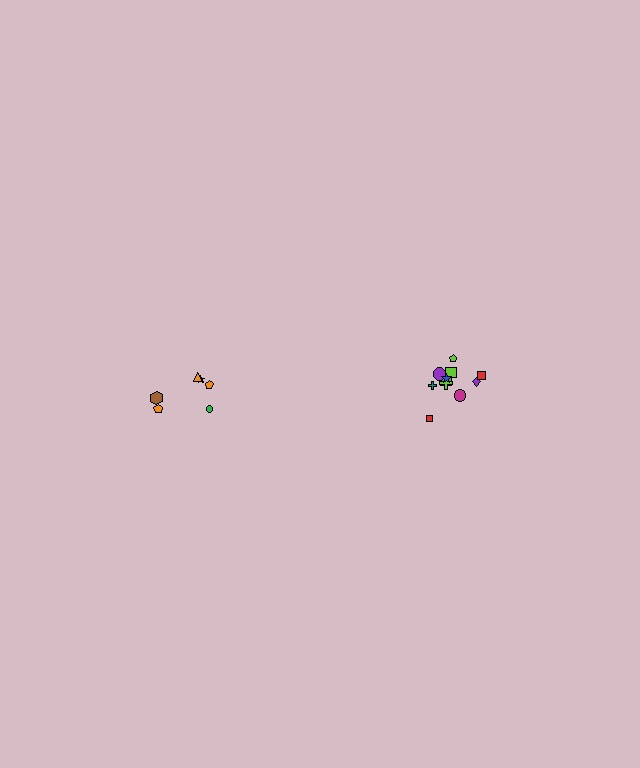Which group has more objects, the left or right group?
The right group.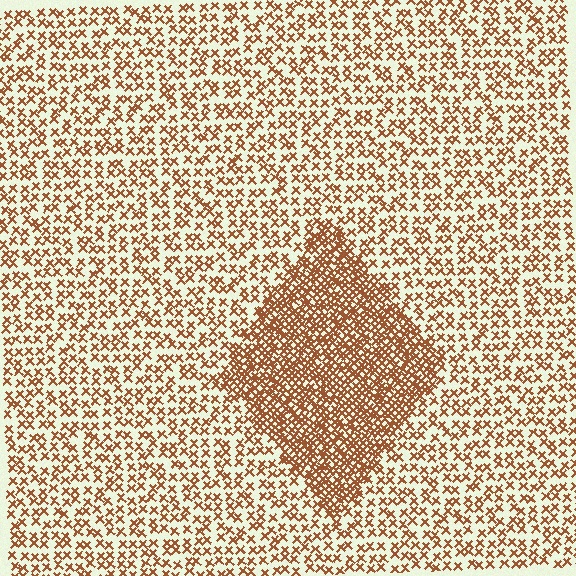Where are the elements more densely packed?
The elements are more densely packed inside the diamond boundary.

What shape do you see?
I see a diamond.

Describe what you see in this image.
The image contains small brown elements arranged at two different densities. A diamond-shaped region is visible where the elements are more densely packed than the surrounding area.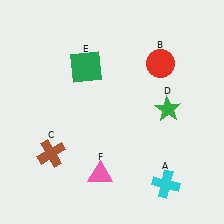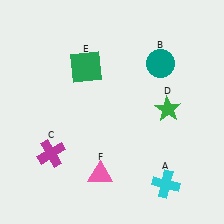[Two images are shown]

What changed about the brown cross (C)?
In Image 1, C is brown. In Image 2, it changed to magenta.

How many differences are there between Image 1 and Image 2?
There are 2 differences between the two images.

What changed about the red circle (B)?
In Image 1, B is red. In Image 2, it changed to teal.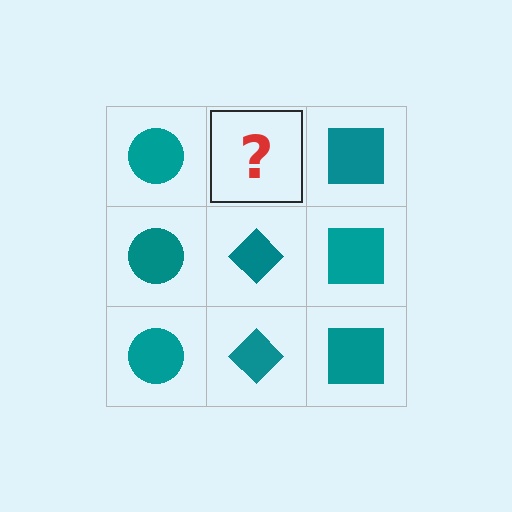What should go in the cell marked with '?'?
The missing cell should contain a teal diamond.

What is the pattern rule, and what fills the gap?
The rule is that each column has a consistent shape. The gap should be filled with a teal diamond.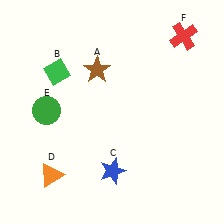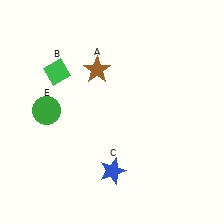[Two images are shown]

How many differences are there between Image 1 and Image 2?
There are 2 differences between the two images.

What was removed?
The orange triangle (D), the red cross (F) were removed in Image 2.